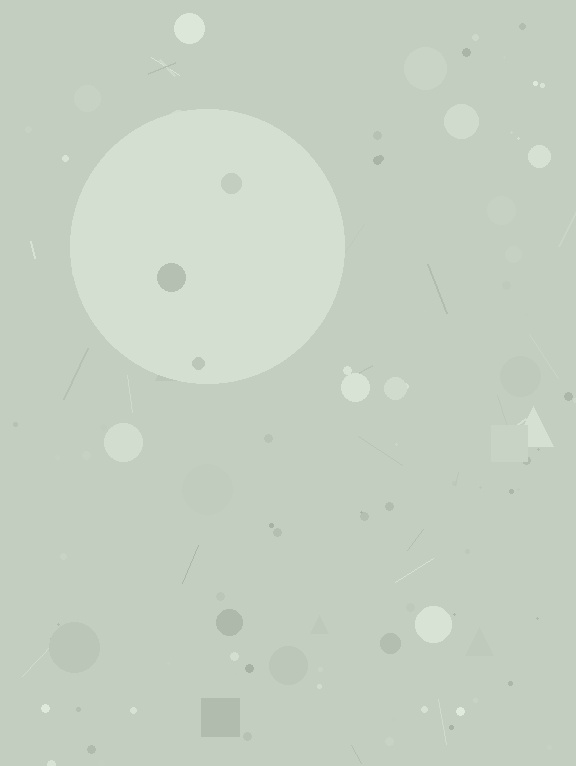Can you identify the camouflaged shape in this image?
The camouflaged shape is a circle.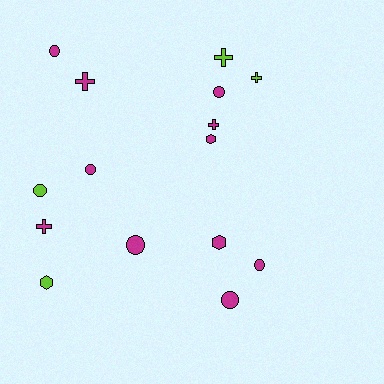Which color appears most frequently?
Magenta, with 11 objects.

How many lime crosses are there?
There are 2 lime crosses.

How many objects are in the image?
There are 15 objects.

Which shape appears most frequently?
Circle, with 7 objects.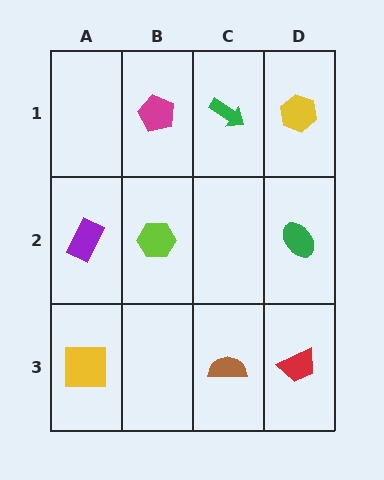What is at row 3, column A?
A yellow square.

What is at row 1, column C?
A green arrow.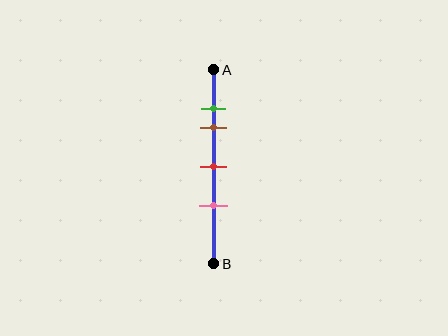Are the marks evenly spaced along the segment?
No, the marks are not evenly spaced.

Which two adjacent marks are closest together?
The green and brown marks are the closest adjacent pair.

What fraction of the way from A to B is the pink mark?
The pink mark is approximately 70% (0.7) of the way from A to B.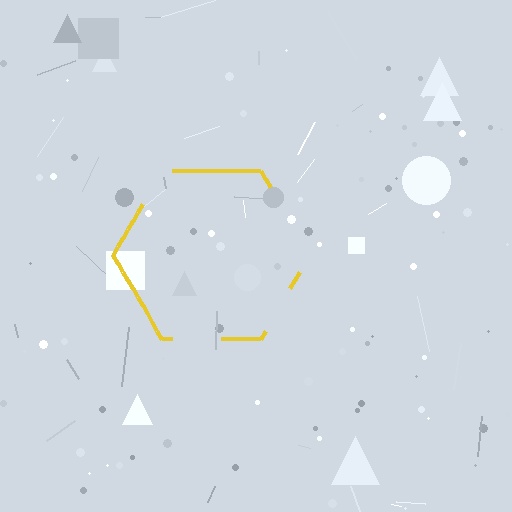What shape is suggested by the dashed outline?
The dashed outline suggests a hexagon.